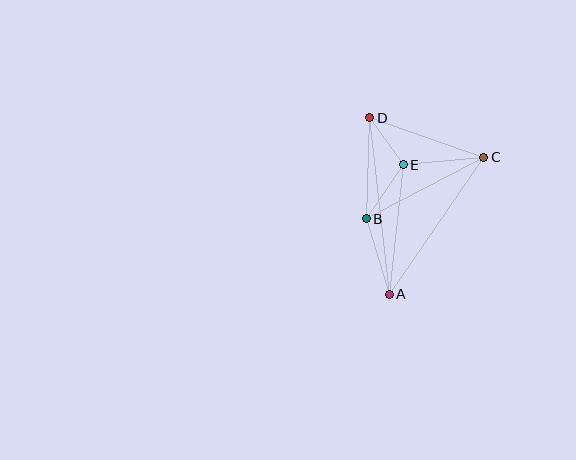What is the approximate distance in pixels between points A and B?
The distance between A and B is approximately 79 pixels.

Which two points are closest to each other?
Points D and E are closest to each other.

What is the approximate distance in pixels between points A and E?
The distance between A and E is approximately 130 pixels.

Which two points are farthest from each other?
Points A and D are farthest from each other.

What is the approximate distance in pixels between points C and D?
The distance between C and D is approximately 121 pixels.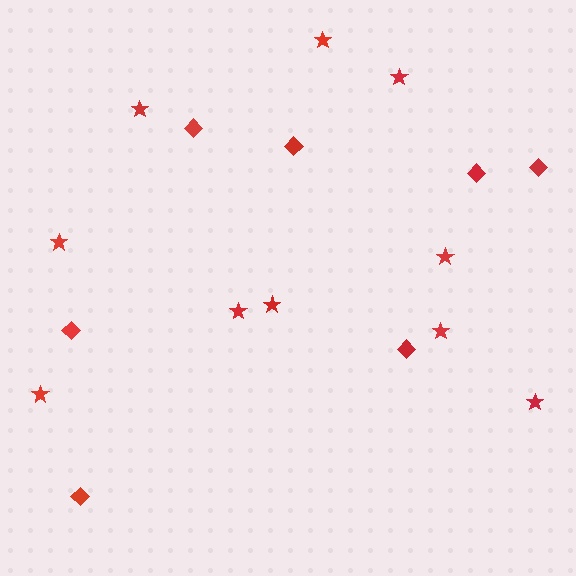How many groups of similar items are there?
There are 2 groups: one group of diamonds (7) and one group of stars (10).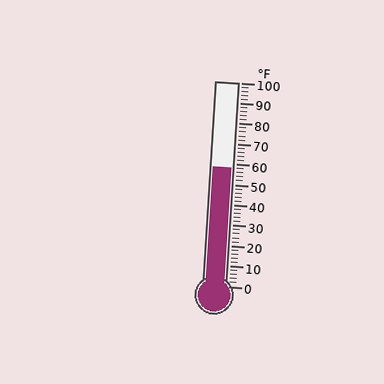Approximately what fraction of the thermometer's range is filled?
The thermometer is filled to approximately 60% of its range.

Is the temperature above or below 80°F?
The temperature is below 80°F.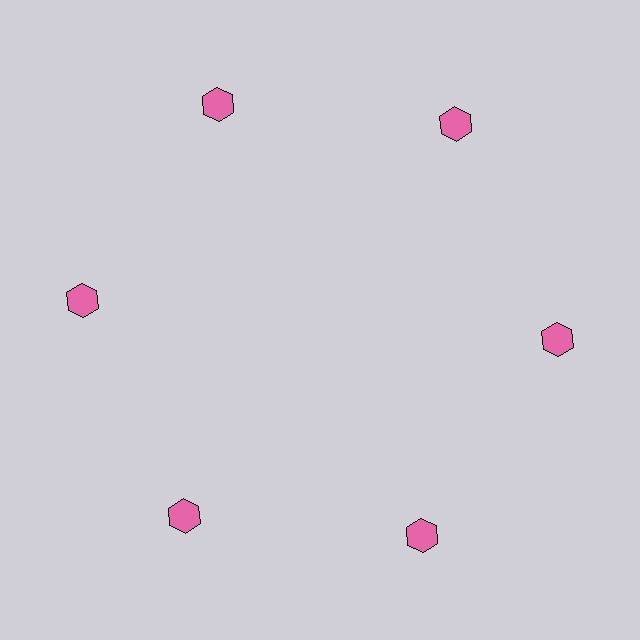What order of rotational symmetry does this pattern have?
This pattern has 6-fold rotational symmetry.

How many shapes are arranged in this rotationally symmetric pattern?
There are 6 shapes, arranged in 6 groups of 1.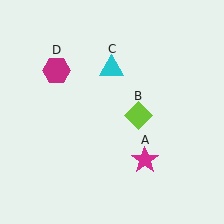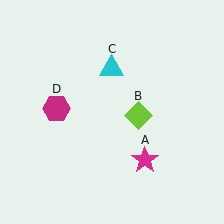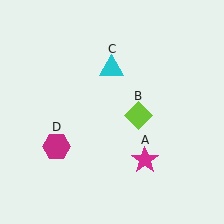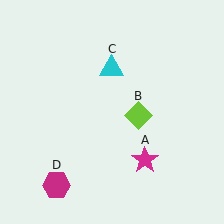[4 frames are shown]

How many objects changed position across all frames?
1 object changed position: magenta hexagon (object D).